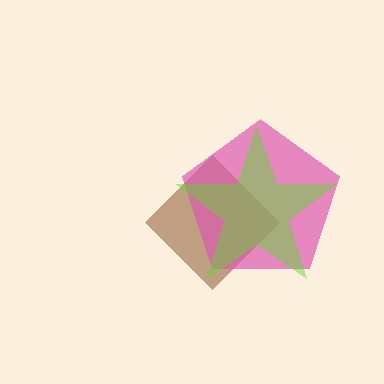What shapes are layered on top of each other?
The layered shapes are: a brown diamond, a pink pentagon, a lime star.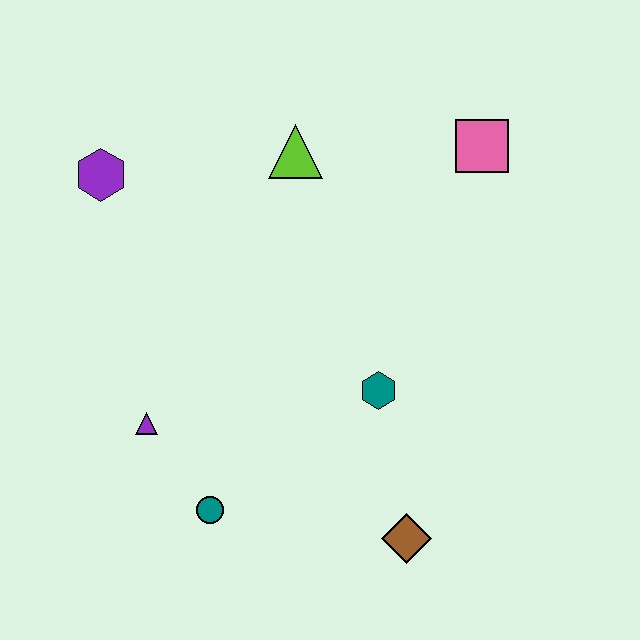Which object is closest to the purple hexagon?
The lime triangle is closest to the purple hexagon.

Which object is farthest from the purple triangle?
The pink square is farthest from the purple triangle.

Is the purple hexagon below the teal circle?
No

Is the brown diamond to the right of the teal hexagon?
Yes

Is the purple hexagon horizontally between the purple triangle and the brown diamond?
No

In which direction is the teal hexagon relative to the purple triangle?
The teal hexagon is to the right of the purple triangle.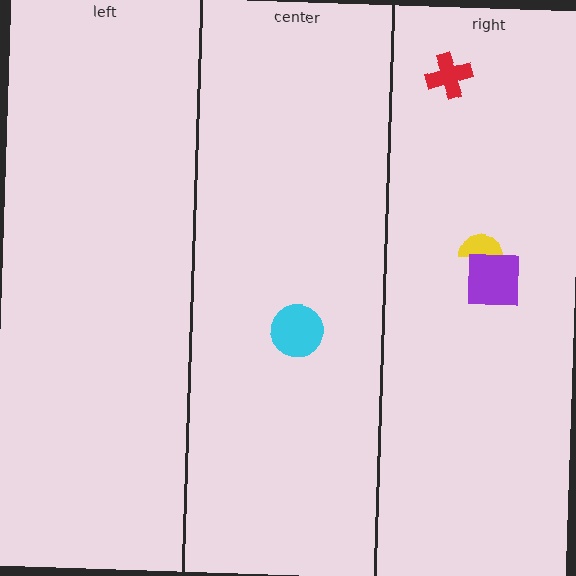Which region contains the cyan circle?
The center region.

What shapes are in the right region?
The yellow semicircle, the purple square, the red cross.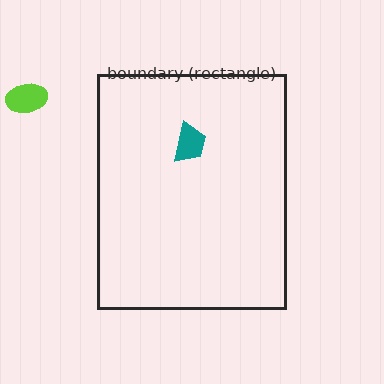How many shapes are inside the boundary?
1 inside, 1 outside.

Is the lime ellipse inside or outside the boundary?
Outside.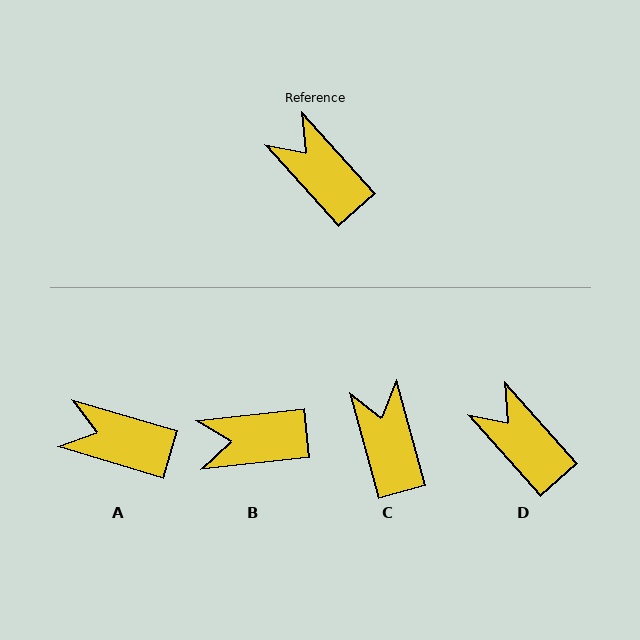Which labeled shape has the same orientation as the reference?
D.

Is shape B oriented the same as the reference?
No, it is off by about 54 degrees.